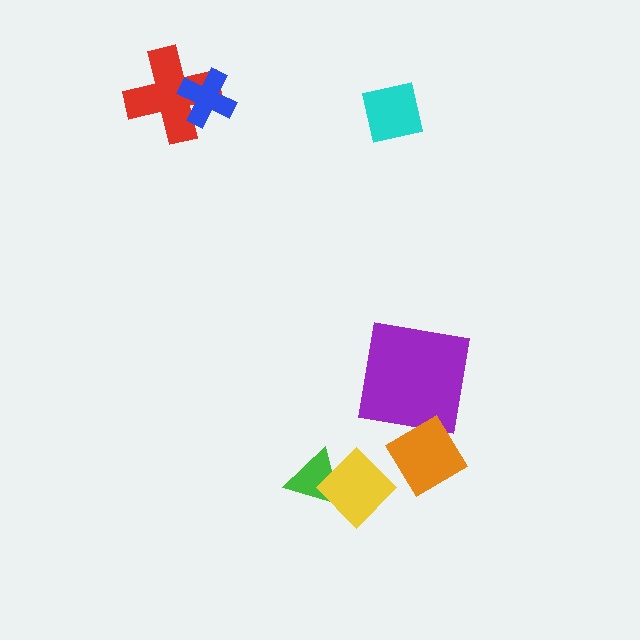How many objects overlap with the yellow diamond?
1 object overlaps with the yellow diamond.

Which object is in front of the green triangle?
The yellow diamond is in front of the green triangle.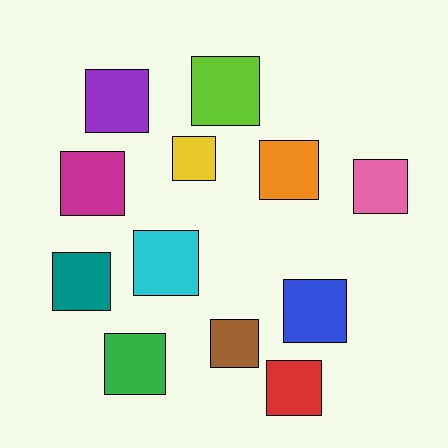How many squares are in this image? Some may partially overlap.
There are 12 squares.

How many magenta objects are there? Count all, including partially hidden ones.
There is 1 magenta object.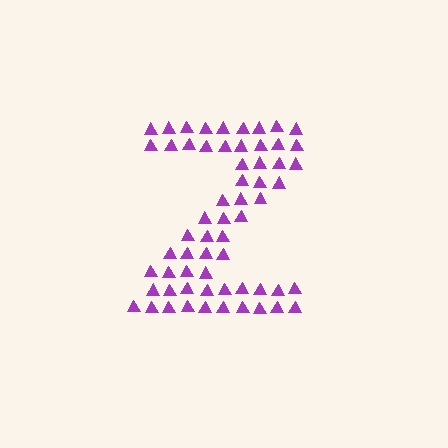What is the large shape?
The large shape is the letter Z.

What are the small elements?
The small elements are triangles.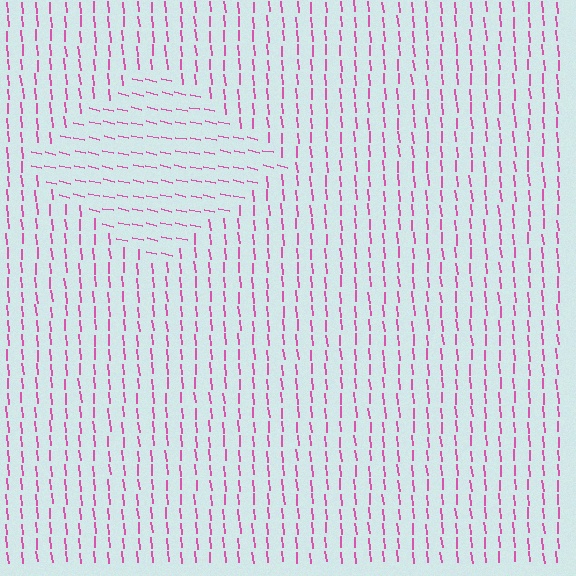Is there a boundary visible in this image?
Yes, there is a texture boundary formed by a change in line orientation.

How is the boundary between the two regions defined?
The boundary is defined purely by a change in line orientation (approximately 72 degrees difference). All lines are the same color and thickness.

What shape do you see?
I see a diamond.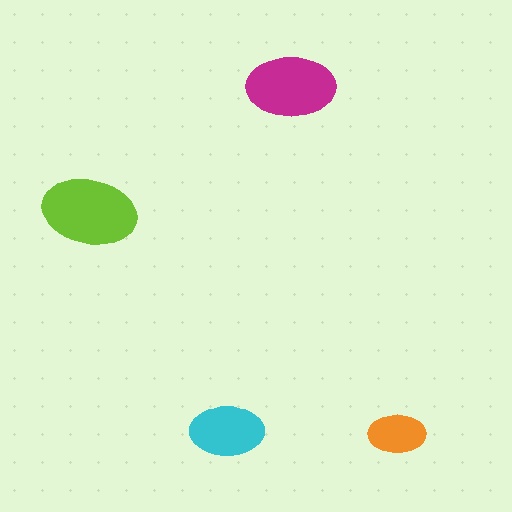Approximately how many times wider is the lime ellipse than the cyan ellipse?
About 1.5 times wider.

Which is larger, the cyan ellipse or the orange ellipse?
The cyan one.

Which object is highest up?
The magenta ellipse is topmost.